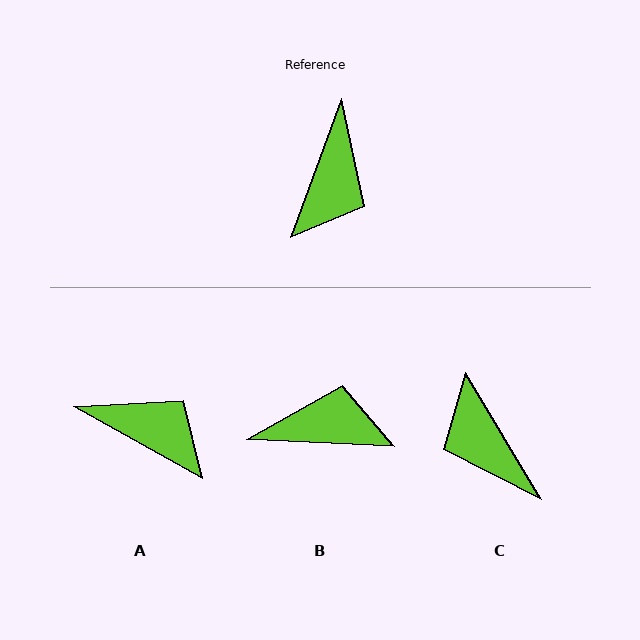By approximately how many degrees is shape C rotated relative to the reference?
Approximately 129 degrees clockwise.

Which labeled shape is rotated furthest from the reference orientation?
C, about 129 degrees away.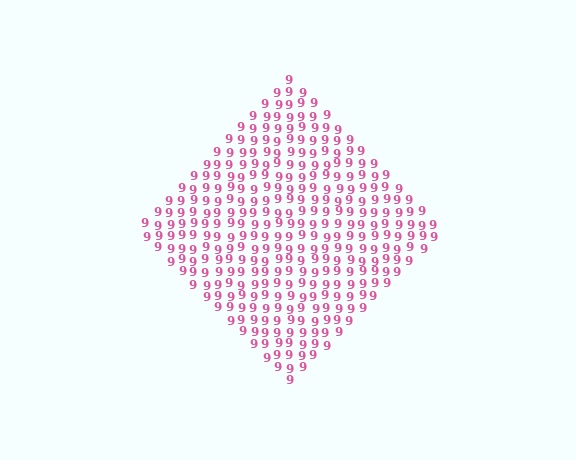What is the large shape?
The large shape is a diamond.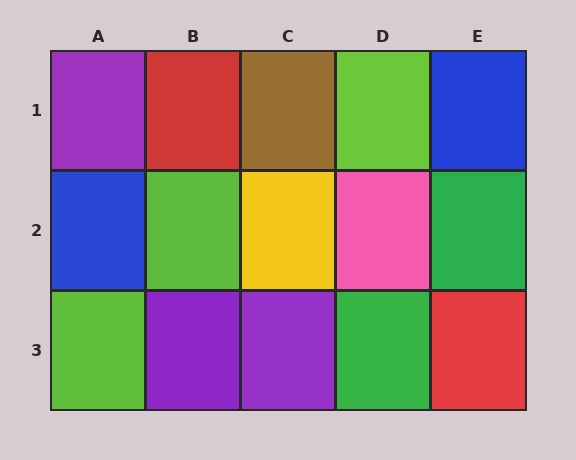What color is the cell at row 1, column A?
Purple.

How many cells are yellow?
1 cell is yellow.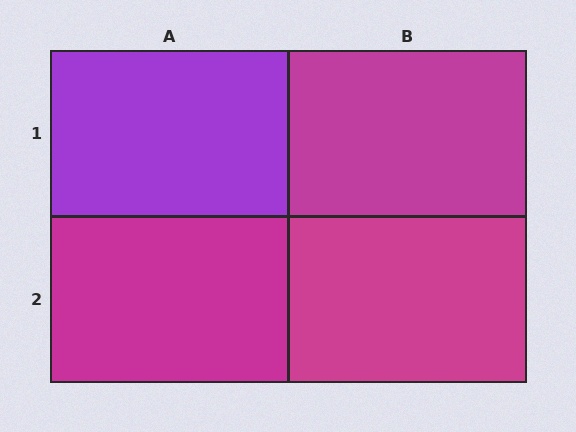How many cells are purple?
1 cell is purple.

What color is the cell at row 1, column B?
Magenta.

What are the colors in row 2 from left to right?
Magenta, magenta.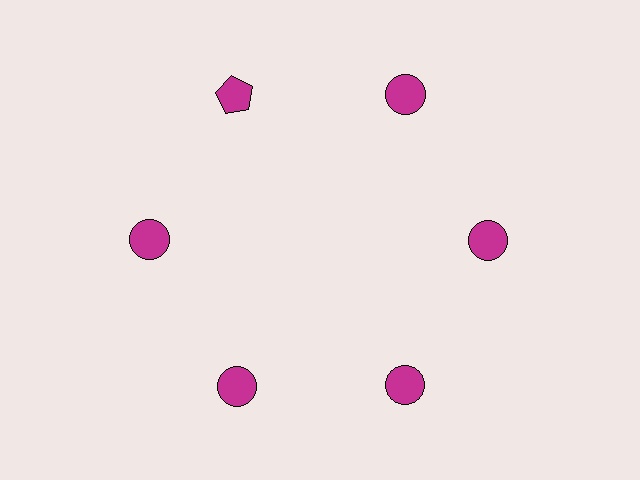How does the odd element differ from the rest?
It has a different shape: pentagon instead of circle.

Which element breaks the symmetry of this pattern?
The magenta pentagon at roughly the 11 o'clock position breaks the symmetry. All other shapes are magenta circles.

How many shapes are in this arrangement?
There are 6 shapes arranged in a ring pattern.